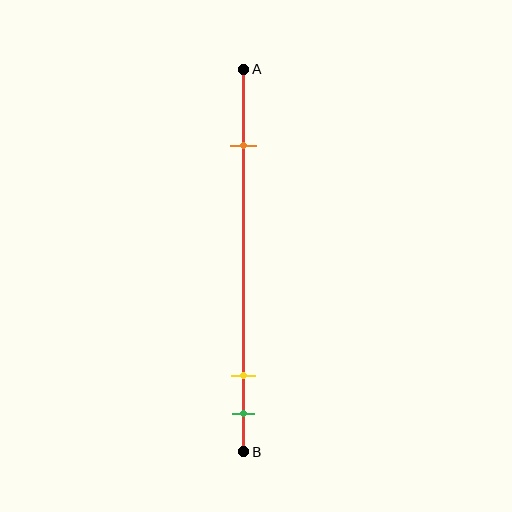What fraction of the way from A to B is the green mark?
The green mark is approximately 90% (0.9) of the way from A to B.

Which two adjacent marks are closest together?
The yellow and green marks are the closest adjacent pair.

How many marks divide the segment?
There are 3 marks dividing the segment.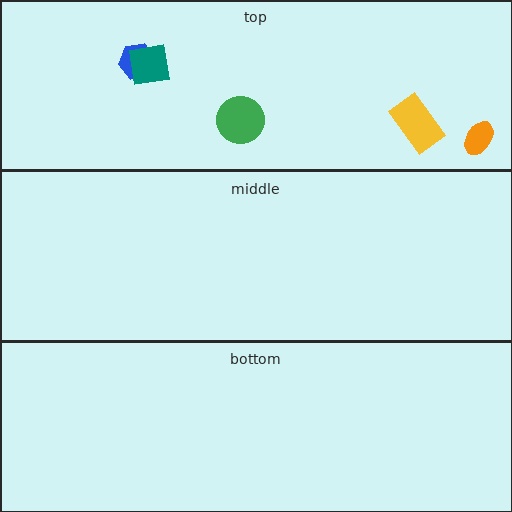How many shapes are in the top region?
5.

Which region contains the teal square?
The top region.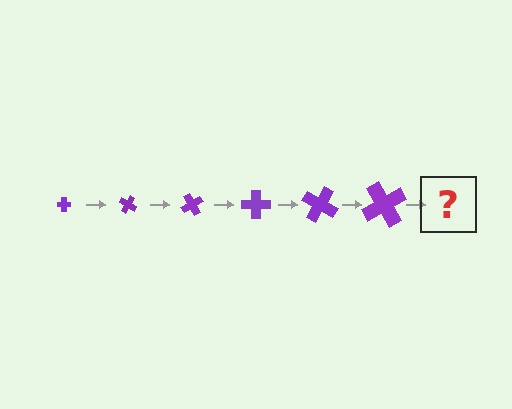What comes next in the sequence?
The next element should be a cross, larger than the previous one and rotated 180 degrees from the start.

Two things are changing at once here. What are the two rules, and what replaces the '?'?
The two rules are that the cross grows larger each step and it rotates 30 degrees each step. The '?' should be a cross, larger than the previous one and rotated 180 degrees from the start.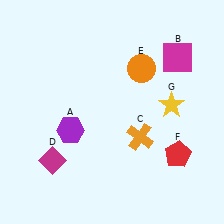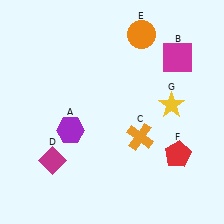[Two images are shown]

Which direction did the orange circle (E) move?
The orange circle (E) moved up.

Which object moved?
The orange circle (E) moved up.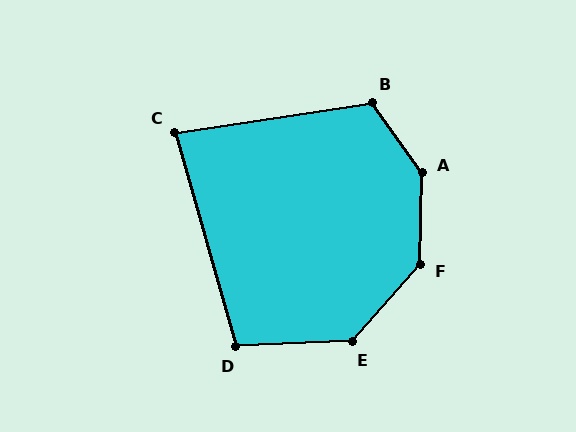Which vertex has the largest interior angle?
A, at approximately 143 degrees.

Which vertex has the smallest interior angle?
C, at approximately 83 degrees.